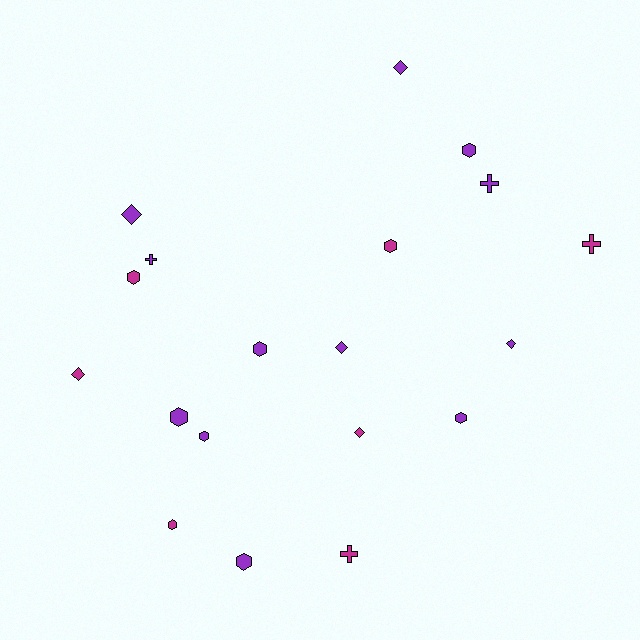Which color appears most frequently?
Purple, with 12 objects.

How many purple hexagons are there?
There are 6 purple hexagons.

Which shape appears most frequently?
Hexagon, with 9 objects.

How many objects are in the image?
There are 19 objects.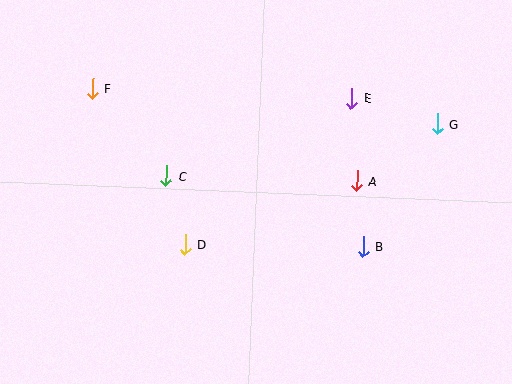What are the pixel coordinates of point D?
Point D is at (185, 245).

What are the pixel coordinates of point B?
Point B is at (363, 247).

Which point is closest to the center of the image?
Point D at (185, 245) is closest to the center.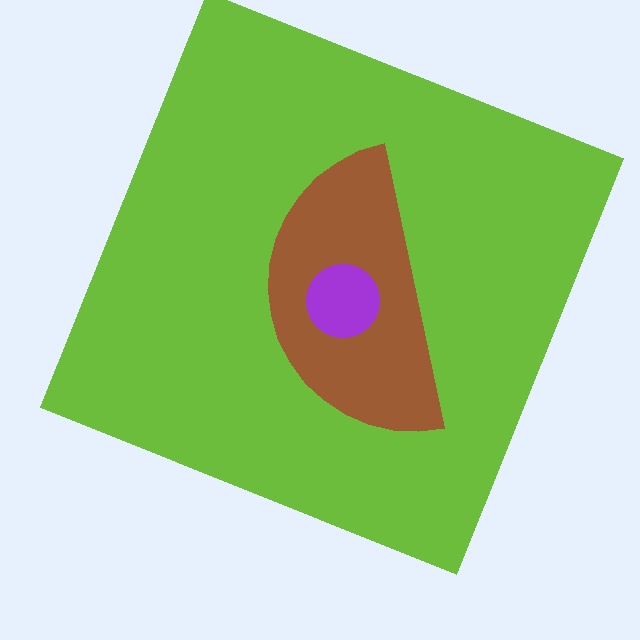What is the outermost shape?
The lime square.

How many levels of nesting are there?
3.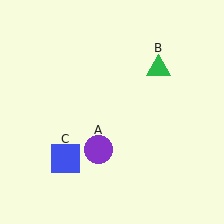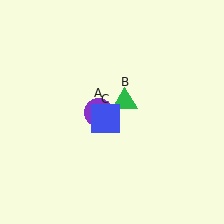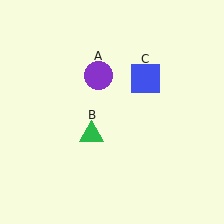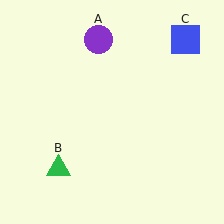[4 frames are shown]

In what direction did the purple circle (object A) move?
The purple circle (object A) moved up.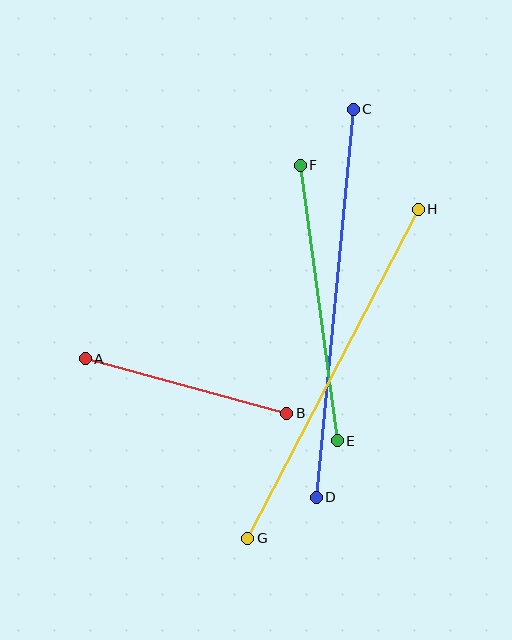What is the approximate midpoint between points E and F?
The midpoint is at approximately (319, 303) pixels.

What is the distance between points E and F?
The distance is approximately 278 pixels.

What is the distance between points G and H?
The distance is approximately 371 pixels.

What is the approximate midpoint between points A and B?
The midpoint is at approximately (186, 386) pixels.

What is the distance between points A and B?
The distance is approximately 209 pixels.